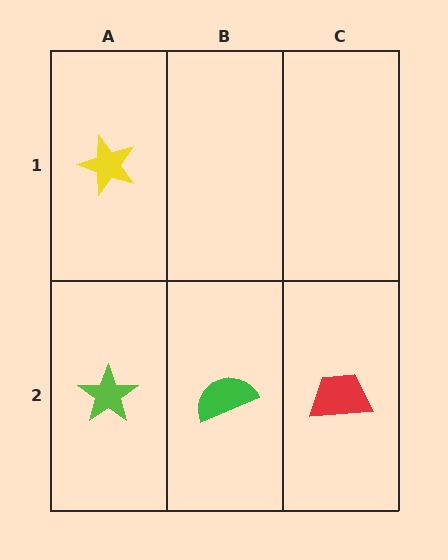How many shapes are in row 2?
3 shapes.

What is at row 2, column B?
A green semicircle.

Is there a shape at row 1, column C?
No, that cell is empty.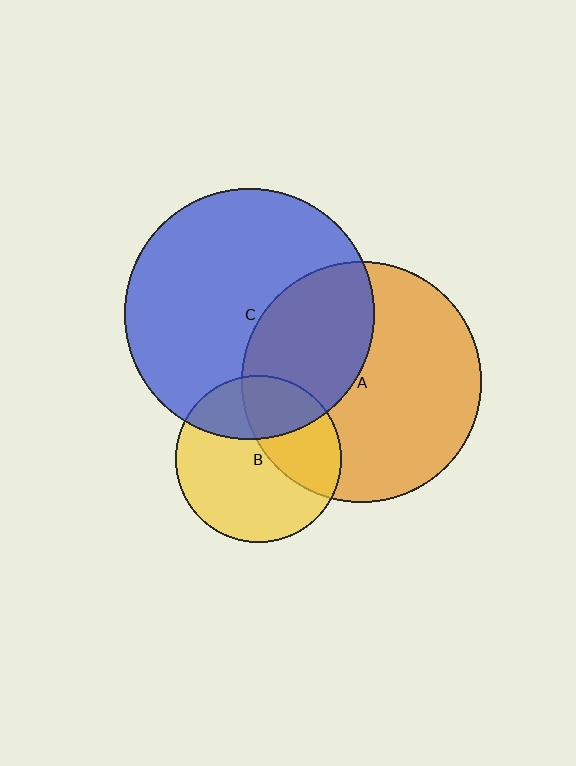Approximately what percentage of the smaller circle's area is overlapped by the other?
Approximately 30%.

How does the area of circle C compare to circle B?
Approximately 2.3 times.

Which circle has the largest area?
Circle C (blue).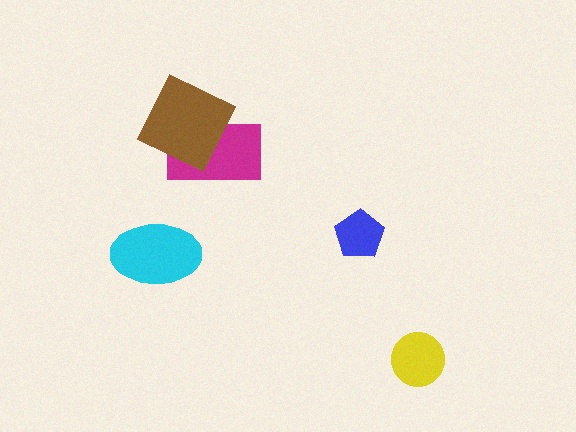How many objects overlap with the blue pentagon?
0 objects overlap with the blue pentagon.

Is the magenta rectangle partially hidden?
Yes, it is partially covered by another shape.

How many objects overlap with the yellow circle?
0 objects overlap with the yellow circle.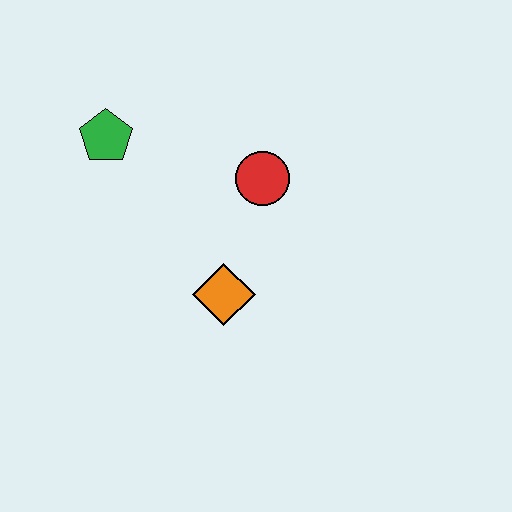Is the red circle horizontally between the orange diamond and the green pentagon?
No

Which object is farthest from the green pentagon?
The orange diamond is farthest from the green pentagon.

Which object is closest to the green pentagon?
The red circle is closest to the green pentagon.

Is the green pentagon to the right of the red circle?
No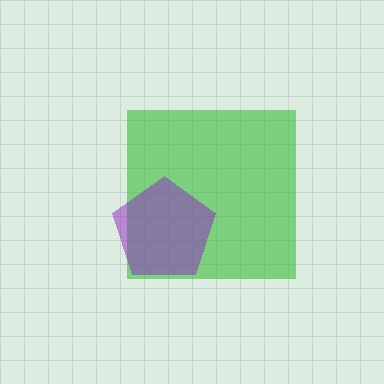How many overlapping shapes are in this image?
There are 2 overlapping shapes in the image.